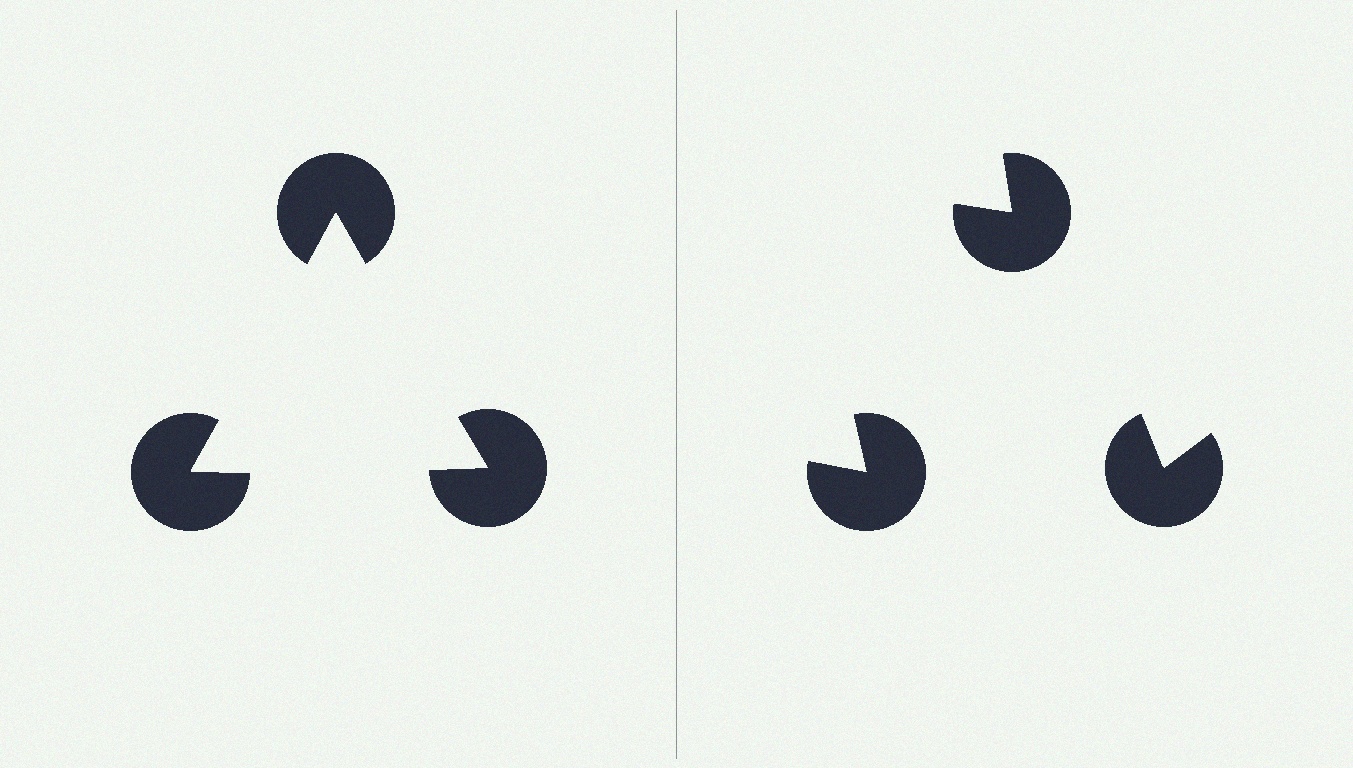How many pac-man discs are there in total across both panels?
6 — 3 on each side.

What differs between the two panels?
The pac-man discs are positioned identically on both sides; only the wedge orientations differ. On the left they align to a triangle; on the right they are misaligned.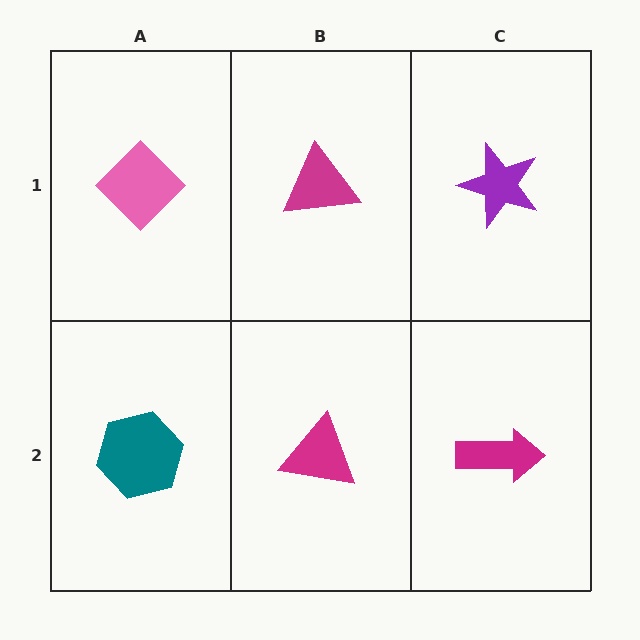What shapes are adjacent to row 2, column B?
A magenta triangle (row 1, column B), a teal hexagon (row 2, column A), a magenta arrow (row 2, column C).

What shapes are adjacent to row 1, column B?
A magenta triangle (row 2, column B), a pink diamond (row 1, column A), a purple star (row 1, column C).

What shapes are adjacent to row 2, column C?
A purple star (row 1, column C), a magenta triangle (row 2, column B).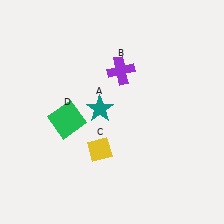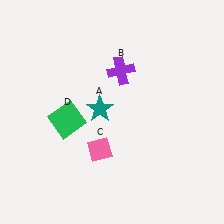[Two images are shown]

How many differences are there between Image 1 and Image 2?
There is 1 difference between the two images.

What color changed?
The diamond (C) changed from yellow in Image 1 to pink in Image 2.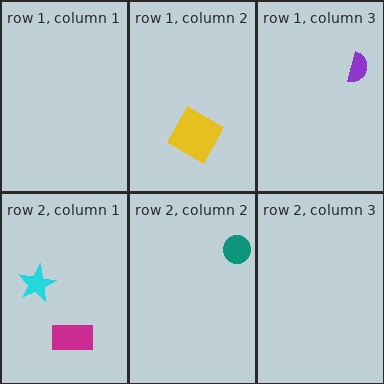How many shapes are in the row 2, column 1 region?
2.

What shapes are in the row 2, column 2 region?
The teal circle.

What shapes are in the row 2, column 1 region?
The cyan star, the magenta rectangle.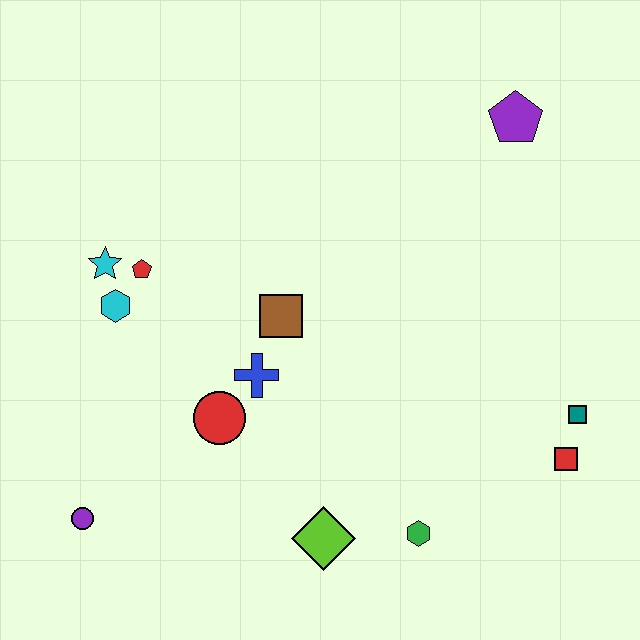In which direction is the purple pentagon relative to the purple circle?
The purple pentagon is to the right of the purple circle.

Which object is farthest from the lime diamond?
The purple pentagon is farthest from the lime diamond.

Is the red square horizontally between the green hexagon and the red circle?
No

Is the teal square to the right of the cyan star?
Yes